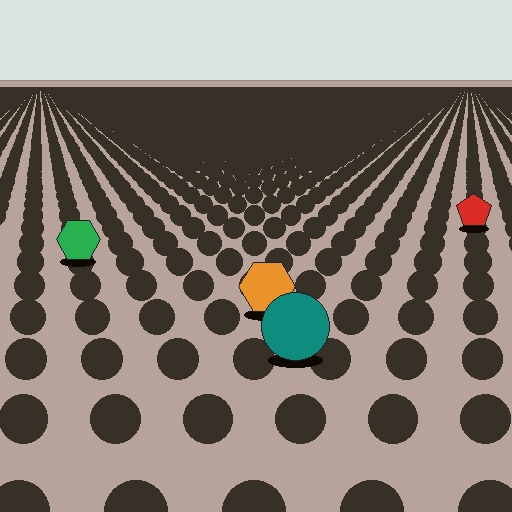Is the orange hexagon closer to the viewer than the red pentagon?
Yes. The orange hexagon is closer — you can tell from the texture gradient: the ground texture is coarser near it.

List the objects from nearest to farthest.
From nearest to farthest: the teal circle, the orange hexagon, the green hexagon, the red pentagon.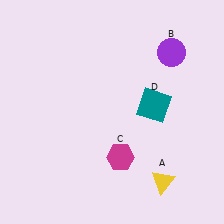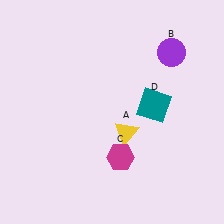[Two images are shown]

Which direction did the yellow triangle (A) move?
The yellow triangle (A) moved up.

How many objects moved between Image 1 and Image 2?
1 object moved between the two images.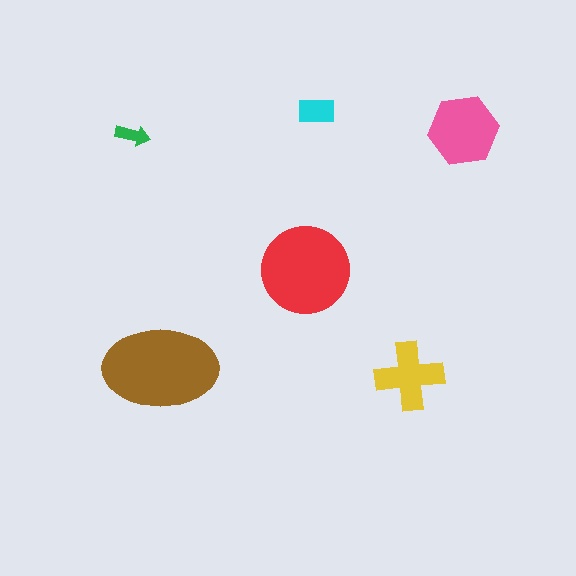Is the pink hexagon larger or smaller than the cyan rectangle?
Larger.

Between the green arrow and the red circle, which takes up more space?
The red circle.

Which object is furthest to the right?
The pink hexagon is rightmost.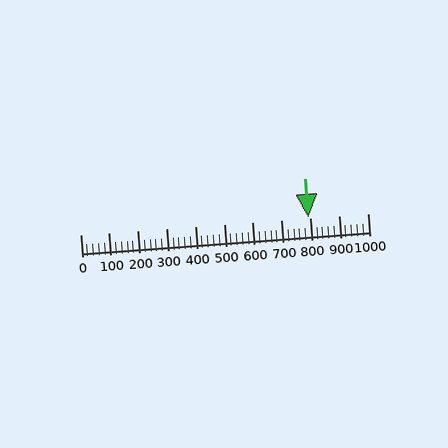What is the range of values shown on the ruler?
The ruler shows values from 0 to 1000.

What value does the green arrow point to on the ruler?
The green arrow points to approximately 792.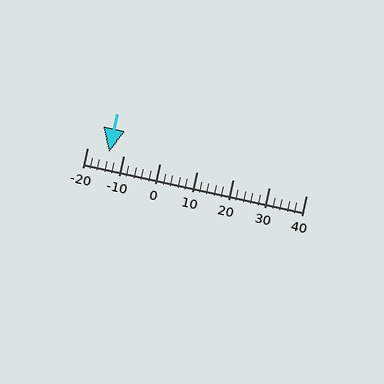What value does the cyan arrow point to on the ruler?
The cyan arrow points to approximately -14.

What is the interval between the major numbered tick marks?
The major tick marks are spaced 10 units apart.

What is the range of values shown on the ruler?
The ruler shows values from -20 to 40.